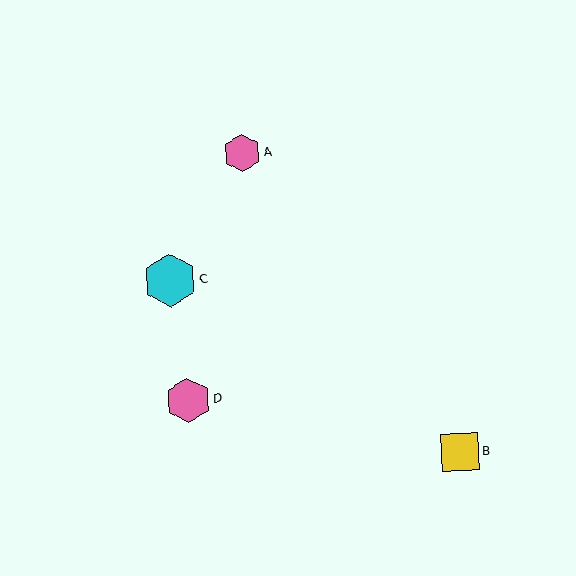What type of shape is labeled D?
Shape D is a pink hexagon.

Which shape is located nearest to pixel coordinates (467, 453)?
The yellow square (labeled B) at (460, 452) is nearest to that location.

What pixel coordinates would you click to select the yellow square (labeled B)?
Click at (460, 452) to select the yellow square B.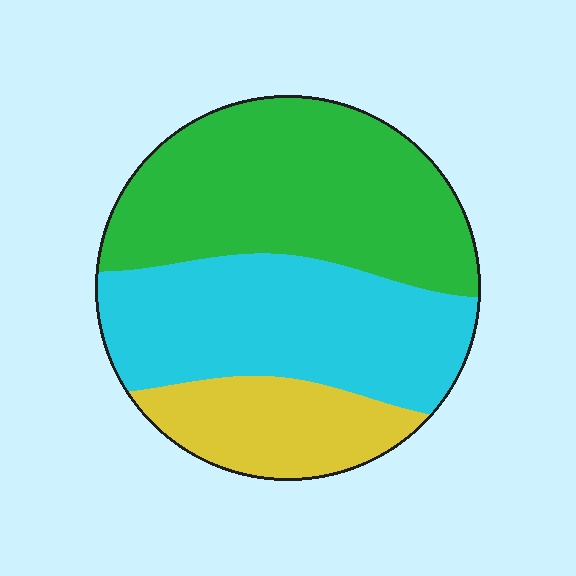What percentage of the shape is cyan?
Cyan covers around 40% of the shape.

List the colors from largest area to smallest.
From largest to smallest: green, cyan, yellow.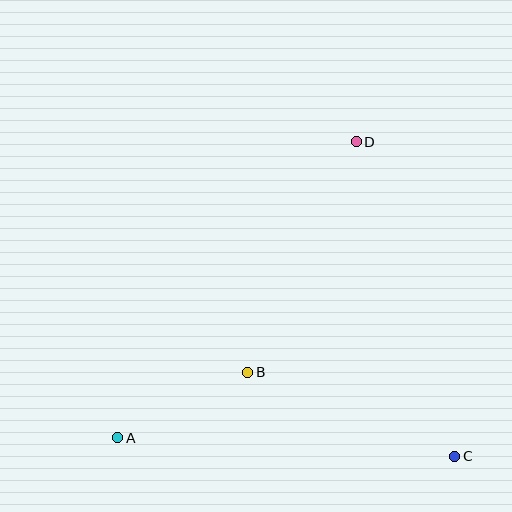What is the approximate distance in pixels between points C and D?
The distance between C and D is approximately 329 pixels.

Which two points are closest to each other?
Points A and B are closest to each other.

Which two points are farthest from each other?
Points A and D are farthest from each other.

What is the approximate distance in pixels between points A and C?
The distance between A and C is approximately 338 pixels.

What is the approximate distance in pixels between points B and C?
The distance between B and C is approximately 224 pixels.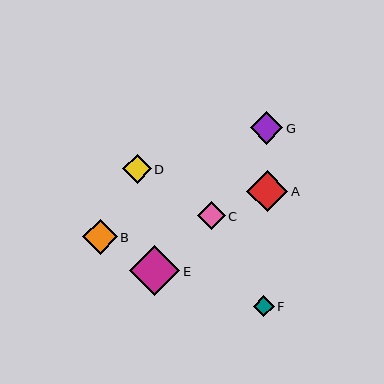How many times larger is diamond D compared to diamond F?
Diamond D is approximately 1.4 times the size of diamond F.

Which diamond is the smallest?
Diamond F is the smallest with a size of approximately 21 pixels.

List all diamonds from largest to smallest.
From largest to smallest: E, A, B, G, D, C, F.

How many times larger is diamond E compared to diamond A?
Diamond E is approximately 1.2 times the size of diamond A.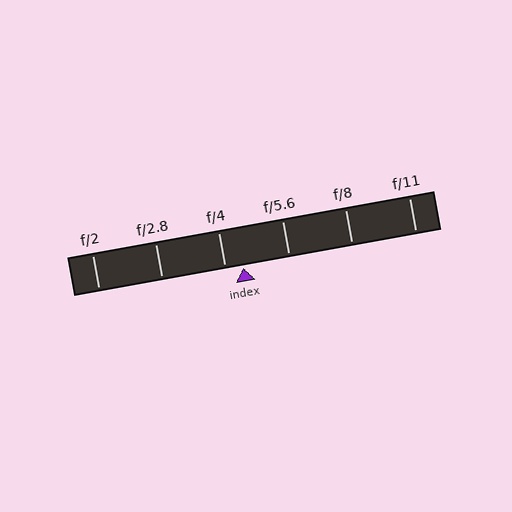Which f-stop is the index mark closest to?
The index mark is closest to f/4.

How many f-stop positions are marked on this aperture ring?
There are 6 f-stop positions marked.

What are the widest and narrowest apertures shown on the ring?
The widest aperture shown is f/2 and the narrowest is f/11.